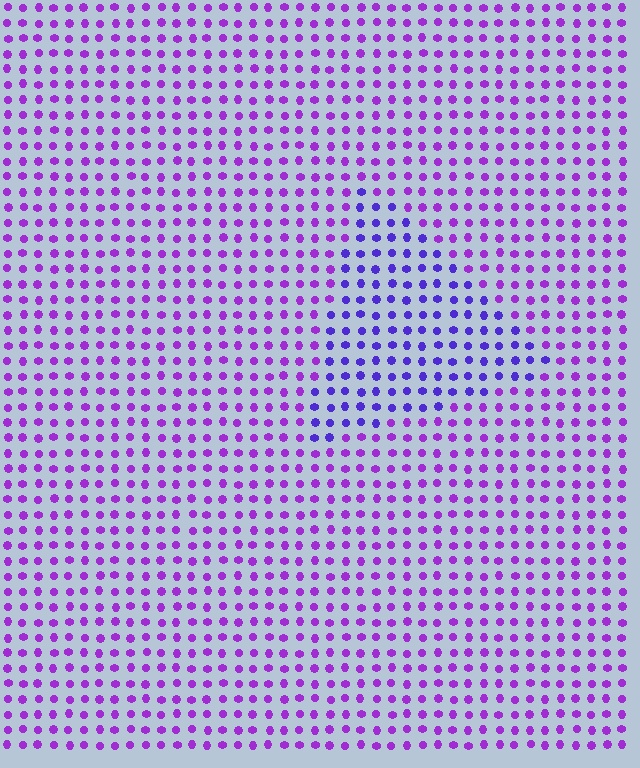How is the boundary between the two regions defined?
The boundary is defined purely by a slight shift in hue (about 29 degrees). Spacing, size, and orientation are identical on both sides.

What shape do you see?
I see a triangle.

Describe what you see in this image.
The image is filled with small purple elements in a uniform arrangement. A triangle-shaped region is visible where the elements are tinted to a slightly different hue, forming a subtle color boundary.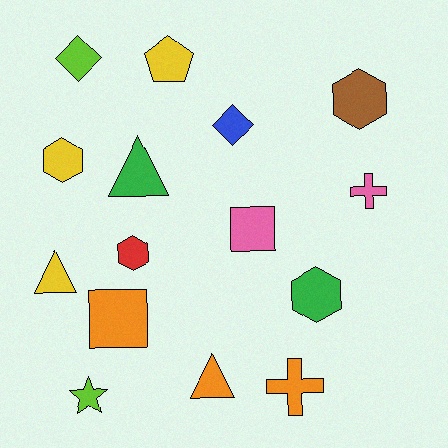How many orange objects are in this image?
There are 3 orange objects.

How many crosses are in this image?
There are 2 crosses.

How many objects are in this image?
There are 15 objects.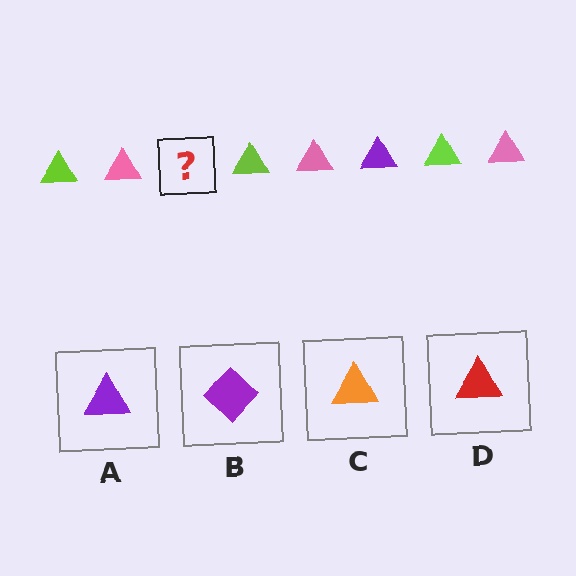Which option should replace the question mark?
Option A.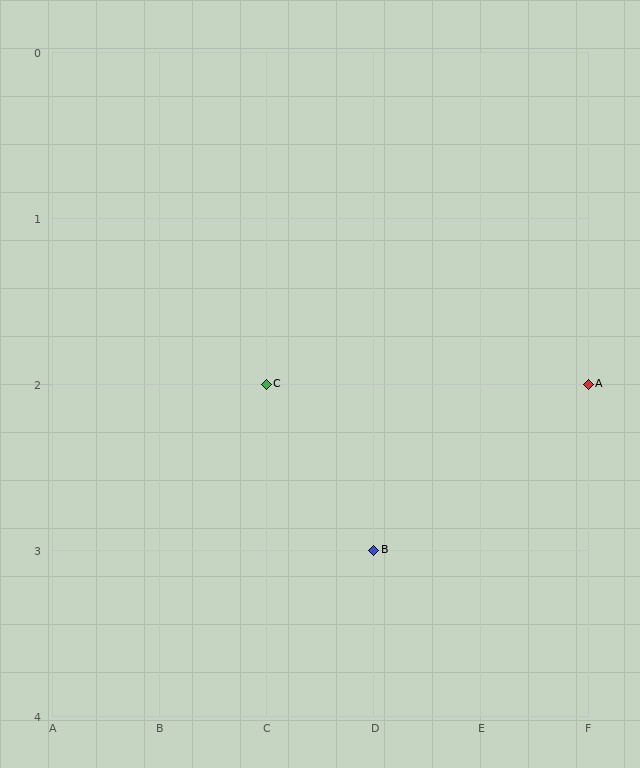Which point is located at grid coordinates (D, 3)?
Point B is at (D, 3).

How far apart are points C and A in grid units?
Points C and A are 3 columns apart.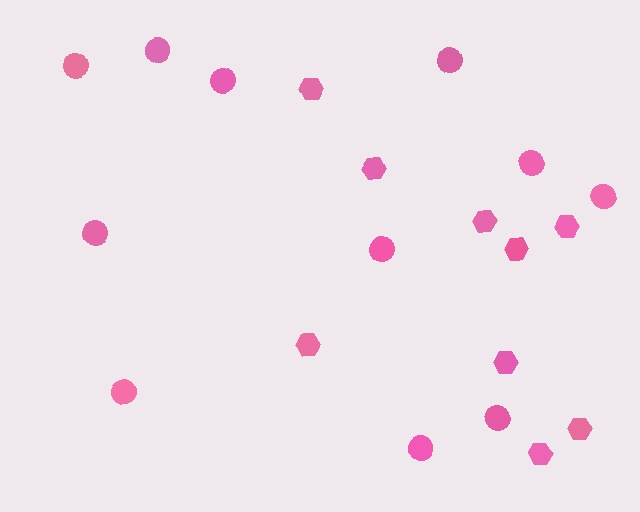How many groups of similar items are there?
There are 2 groups: one group of circles (11) and one group of hexagons (9).